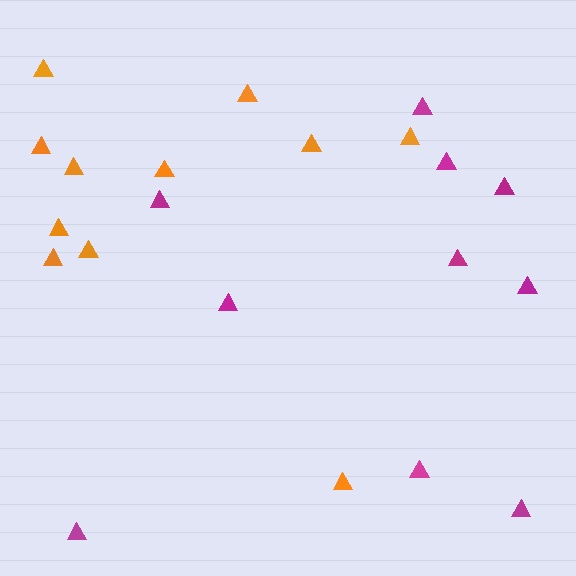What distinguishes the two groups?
There are 2 groups: one group of orange triangles (11) and one group of magenta triangles (10).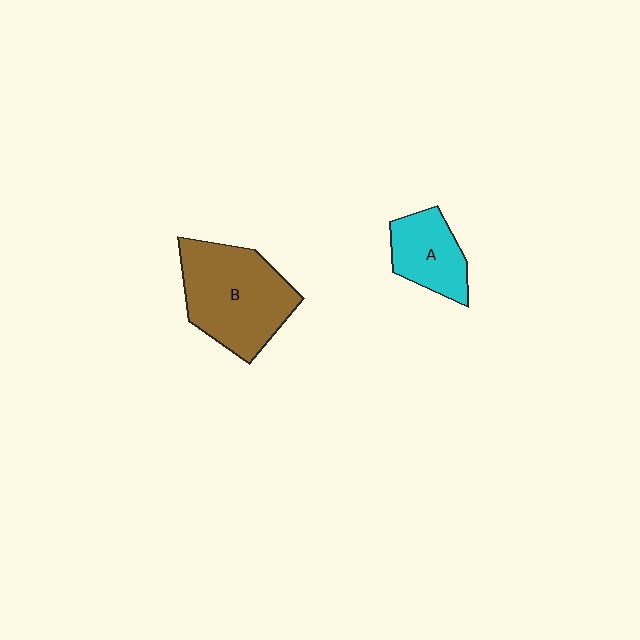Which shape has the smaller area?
Shape A (cyan).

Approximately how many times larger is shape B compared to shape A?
Approximately 1.9 times.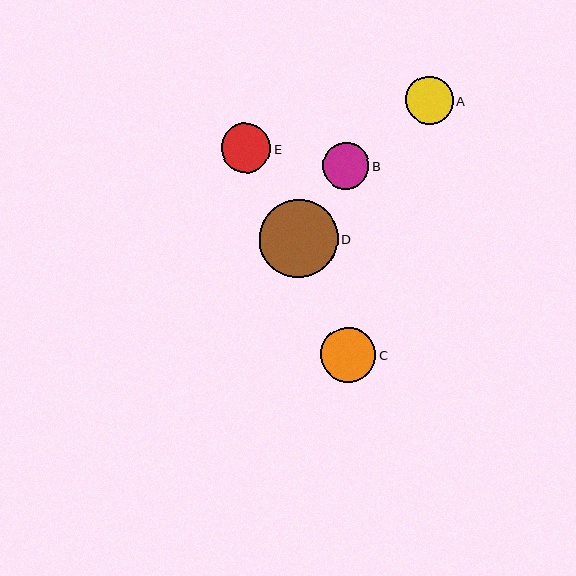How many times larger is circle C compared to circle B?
Circle C is approximately 1.2 times the size of circle B.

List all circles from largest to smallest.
From largest to smallest: D, C, E, A, B.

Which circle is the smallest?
Circle B is the smallest with a size of approximately 46 pixels.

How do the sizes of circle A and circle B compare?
Circle A and circle B are approximately the same size.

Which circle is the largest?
Circle D is the largest with a size of approximately 78 pixels.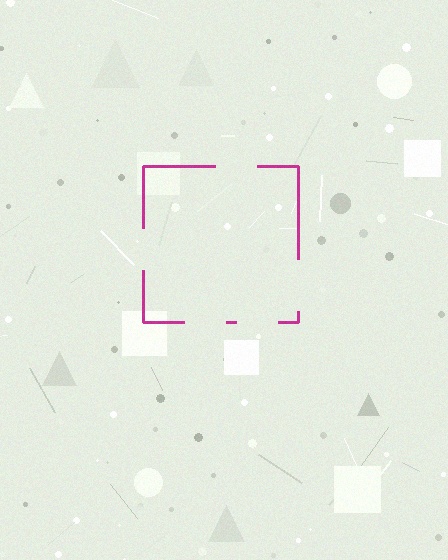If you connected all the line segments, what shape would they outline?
They would outline a square.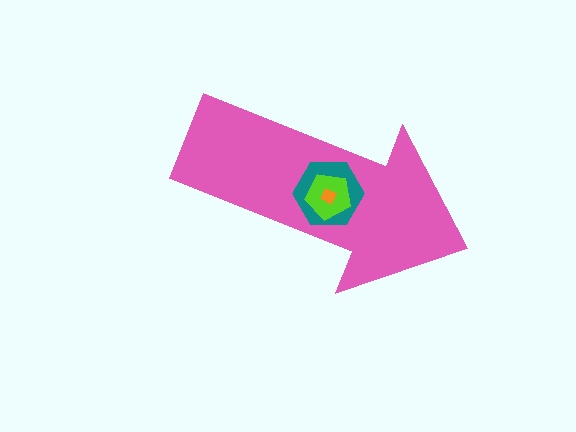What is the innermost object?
The orange square.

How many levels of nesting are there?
4.